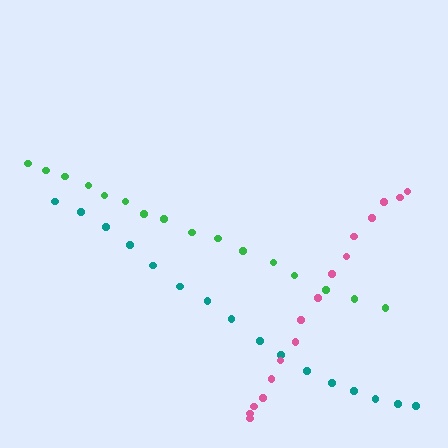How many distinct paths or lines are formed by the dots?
There are 3 distinct paths.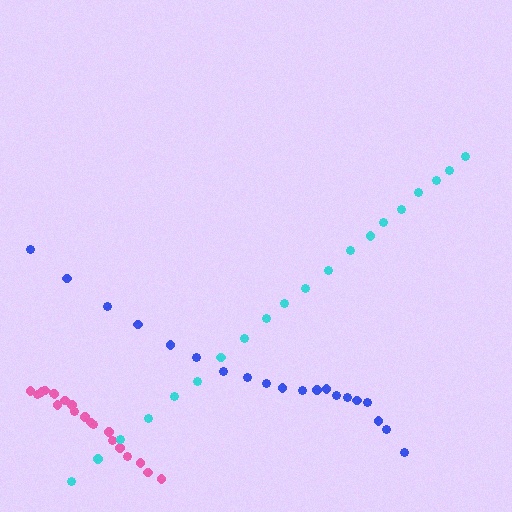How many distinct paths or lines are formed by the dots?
There are 3 distinct paths.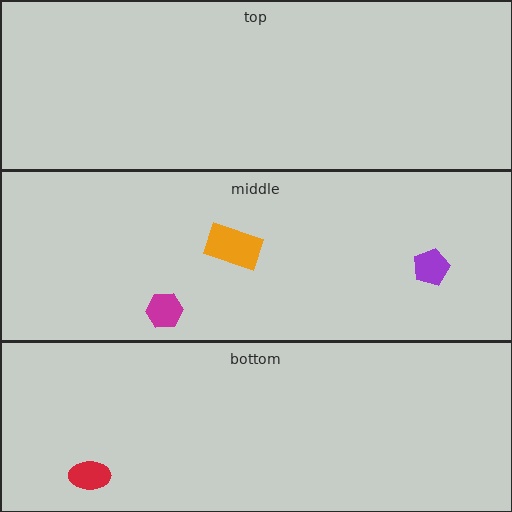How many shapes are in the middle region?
3.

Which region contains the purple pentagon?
The middle region.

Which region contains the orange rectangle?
The middle region.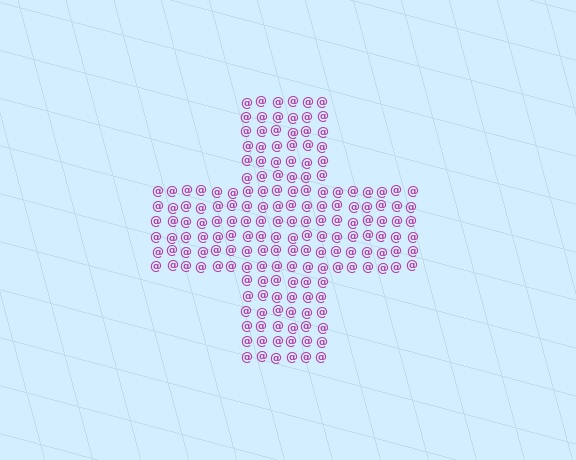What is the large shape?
The large shape is a cross.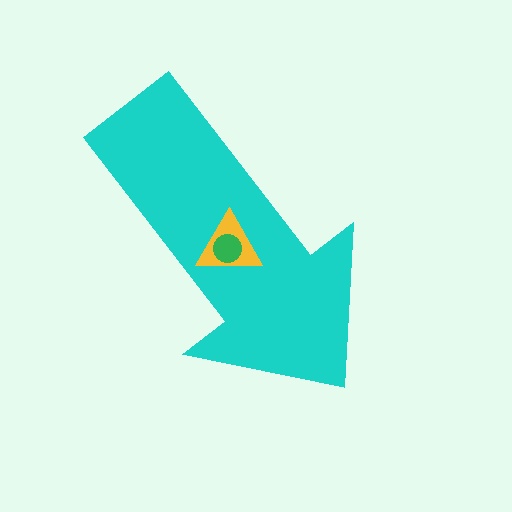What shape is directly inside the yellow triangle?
The green circle.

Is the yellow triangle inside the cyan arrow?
Yes.